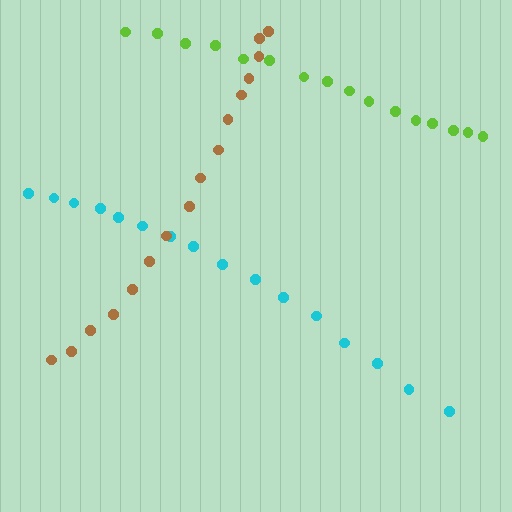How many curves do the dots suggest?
There are 3 distinct paths.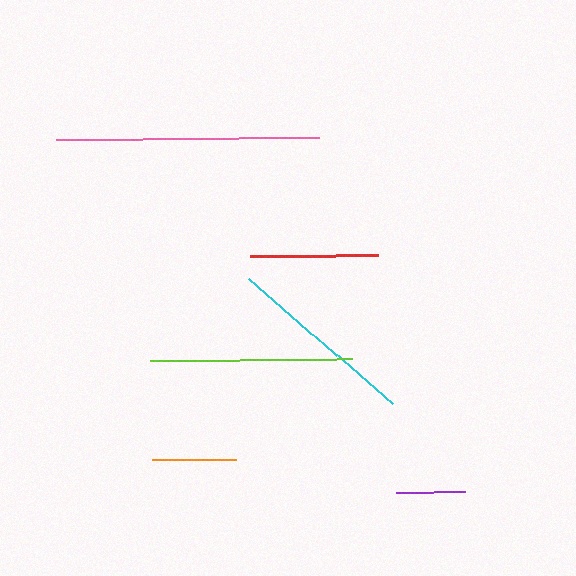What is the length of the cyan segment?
The cyan segment is approximately 191 pixels long.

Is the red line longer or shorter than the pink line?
The pink line is longer than the red line.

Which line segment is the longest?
The pink line is the longest at approximately 263 pixels.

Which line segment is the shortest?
The purple line is the shortest at approximately 69 pixels.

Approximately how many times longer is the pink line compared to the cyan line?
The pink line is approximately 1.4 times the length of the cyan line.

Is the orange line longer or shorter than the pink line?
The pink line is longer than the orange line.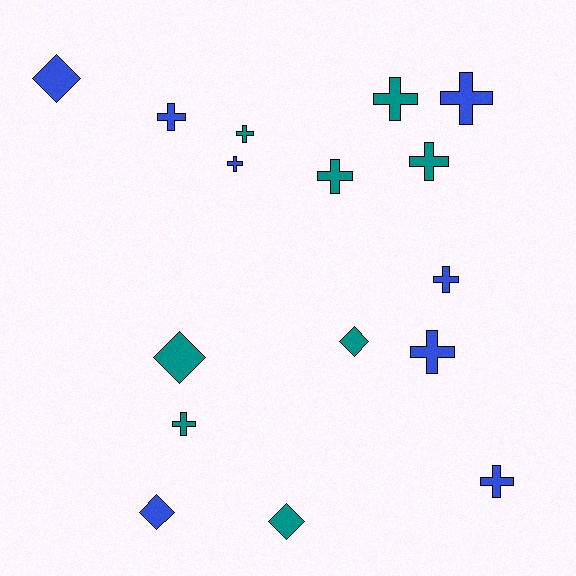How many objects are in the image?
There are 16 objects.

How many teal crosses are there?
There are 5 teal crosses.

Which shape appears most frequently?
Cross, with 11 objects.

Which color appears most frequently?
Blue, with 8 objects.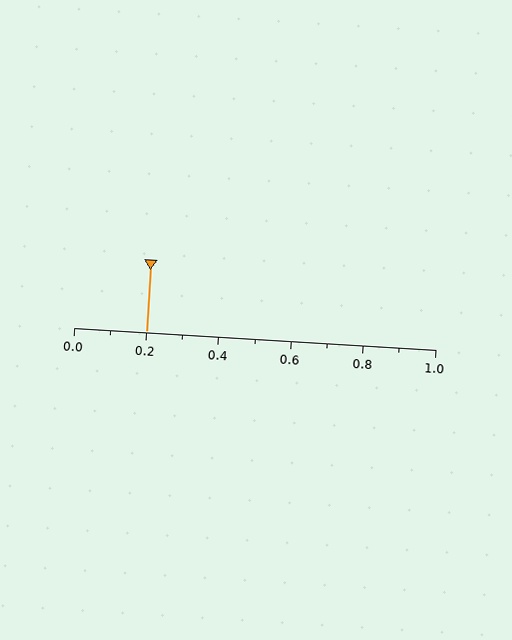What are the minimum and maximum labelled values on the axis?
The axis runs from 0.0 to 1.0.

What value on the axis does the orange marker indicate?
The marker indicates approximately 0.2.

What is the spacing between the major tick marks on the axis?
The major ticks are spaced 0.2 apart.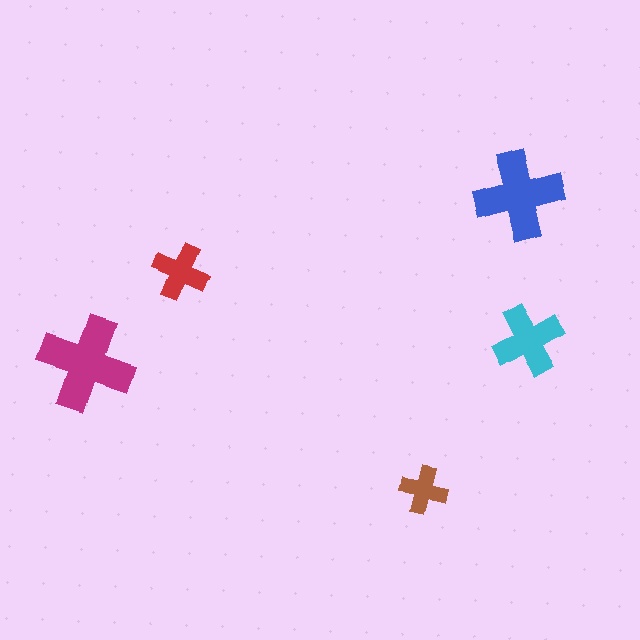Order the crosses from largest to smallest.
the magenta one, the blue one, the cyan one, the red one, the brown one.